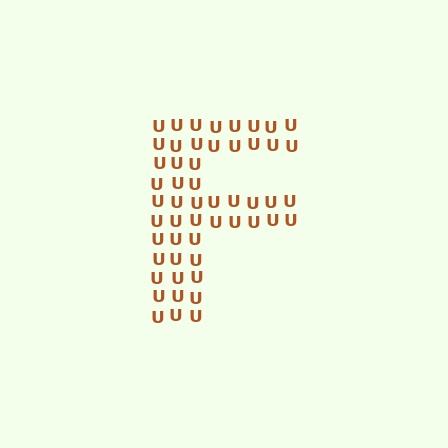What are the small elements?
The small elements are letter U's.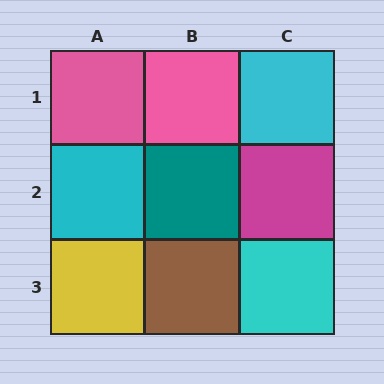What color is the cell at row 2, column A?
Cyan.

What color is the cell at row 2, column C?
Magenta.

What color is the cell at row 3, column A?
Yellow.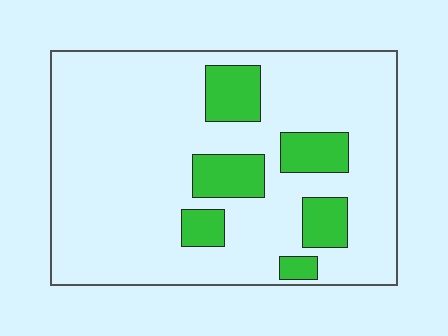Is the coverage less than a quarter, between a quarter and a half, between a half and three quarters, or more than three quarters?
Less than a quarter.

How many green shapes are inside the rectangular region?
6.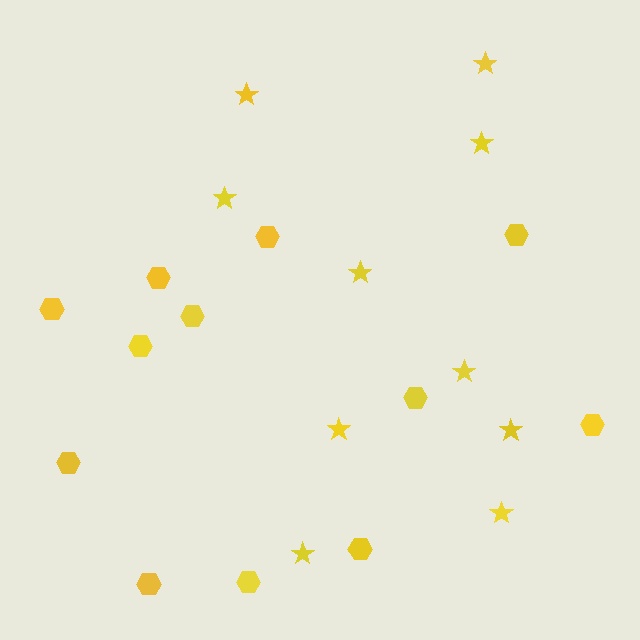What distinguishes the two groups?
There are 2 groups: one group of hexagons (12) and one group of stars (10).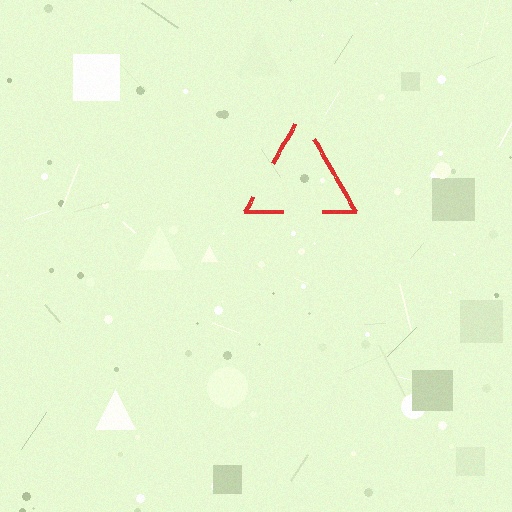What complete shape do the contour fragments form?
The contour fragments form a triangle.